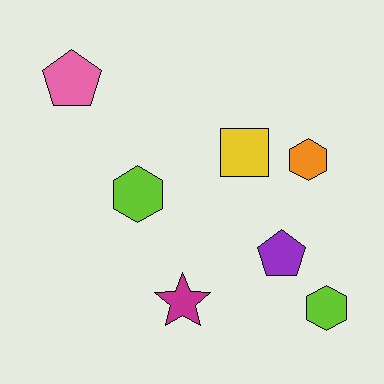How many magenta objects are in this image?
There is 1 magenta object.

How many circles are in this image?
There are no circles.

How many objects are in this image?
There are 7 objects.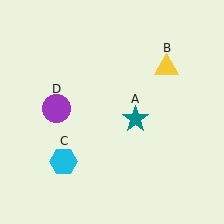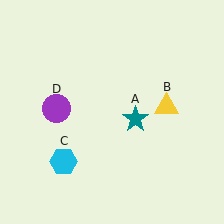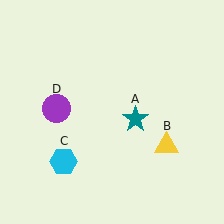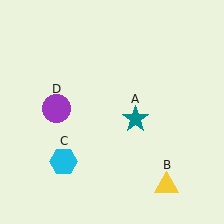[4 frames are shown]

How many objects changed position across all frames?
1 object changed position: yellow triangle (object B).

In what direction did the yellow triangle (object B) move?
The yellow triangle (object B) moved down.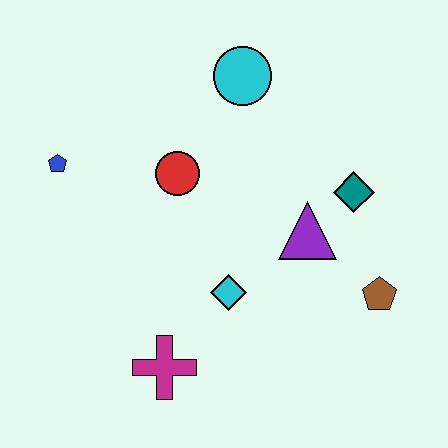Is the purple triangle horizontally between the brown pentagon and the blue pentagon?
Yes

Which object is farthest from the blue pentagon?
The brown pentagon is farthest from the blue pentagon.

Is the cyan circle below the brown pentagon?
No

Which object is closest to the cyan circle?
The red circle is closest to the cyan circle.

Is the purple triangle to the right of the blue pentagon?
Yes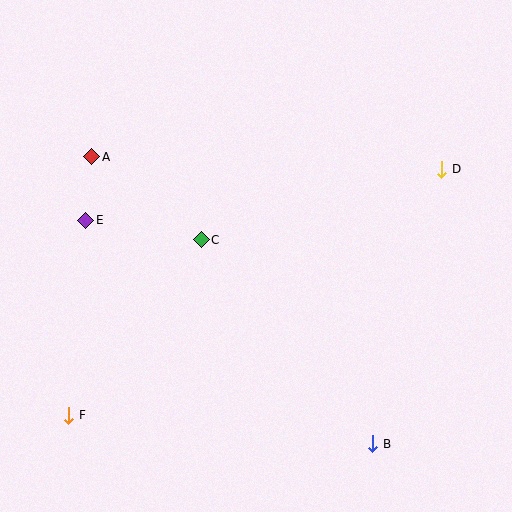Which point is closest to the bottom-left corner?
Point F is closest to the bottom-left corner.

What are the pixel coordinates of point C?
Point C is at (201, 240).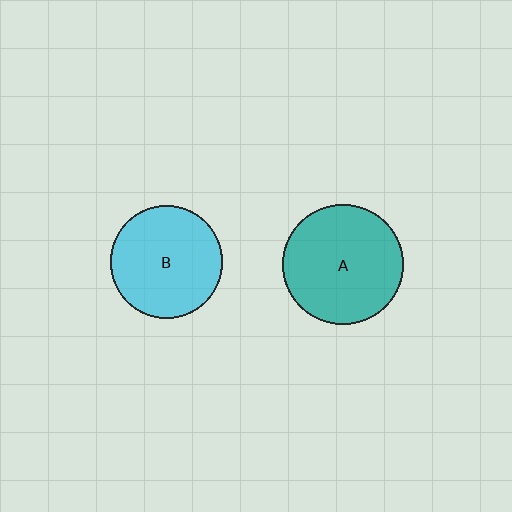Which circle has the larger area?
Circle A (teal).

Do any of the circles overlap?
No, none of the circles overlap.